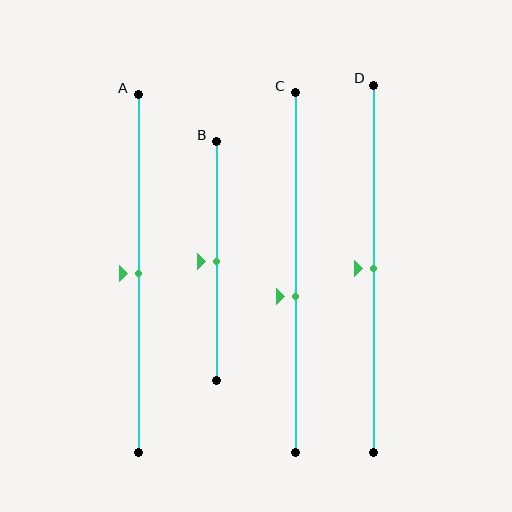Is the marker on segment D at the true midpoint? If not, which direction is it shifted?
Yes, the marker on segment D is at the true midpoint.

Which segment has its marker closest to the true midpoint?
Segment A has its marker closest to the true midpoint.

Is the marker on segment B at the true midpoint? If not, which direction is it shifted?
Yes, the marker on segment B is at the true midpoint.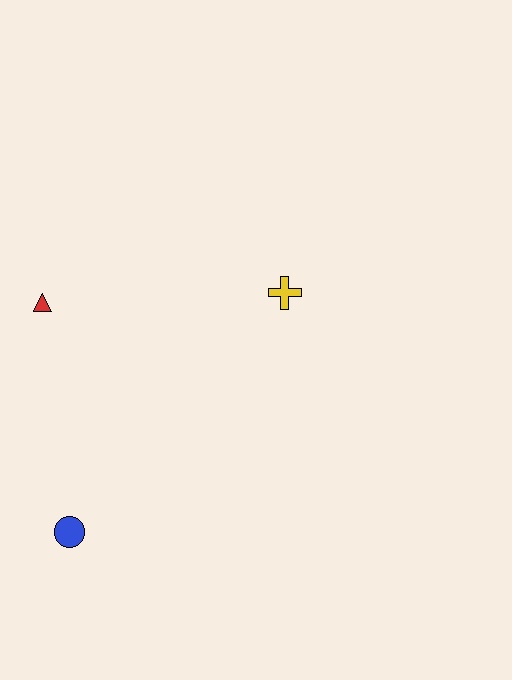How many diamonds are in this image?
There are no diamonds.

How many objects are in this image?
There are 3 objects.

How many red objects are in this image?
There is 1 red object.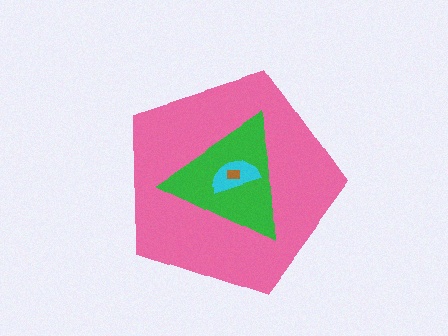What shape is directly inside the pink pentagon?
The green triangle.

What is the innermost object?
The brown rectangle.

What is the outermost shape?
The pink pentagon.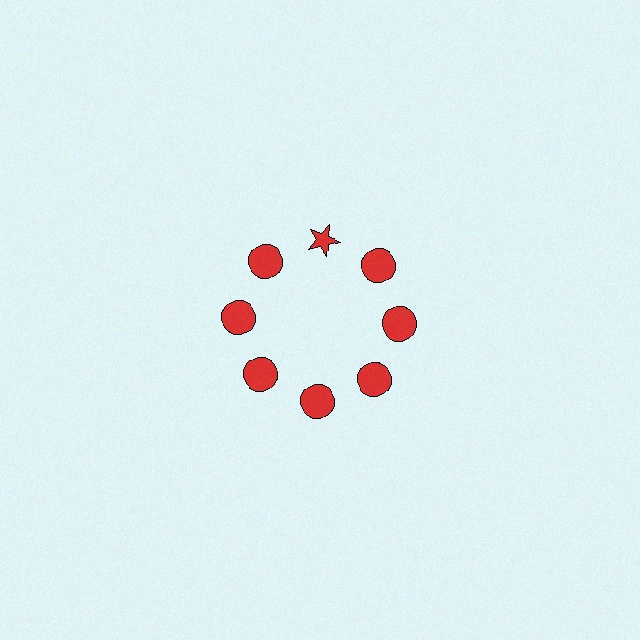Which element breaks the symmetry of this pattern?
The red star at roughly the 12 o'clock position breaks the symmetry. All other shapes are red circles.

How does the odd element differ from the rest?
It has a different shape: star instead of circle.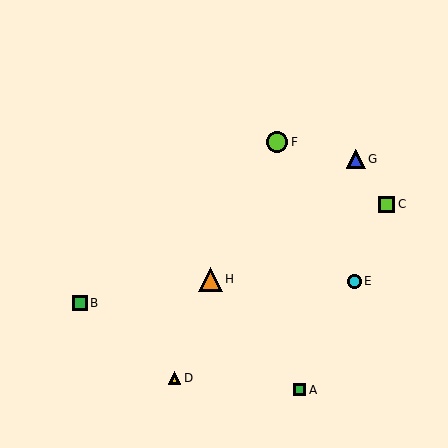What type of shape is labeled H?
Shape H is an orange triangle.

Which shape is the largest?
The orange triangle (labeled H) is the largest.